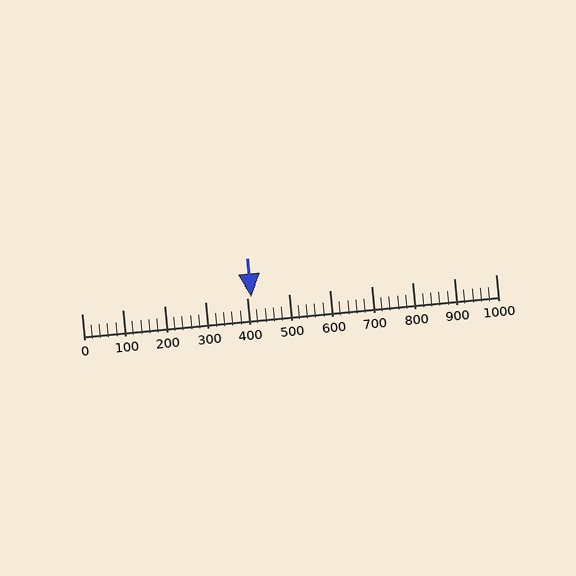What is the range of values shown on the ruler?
The ruler shows values from 0 to 1000.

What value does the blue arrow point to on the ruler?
The blue arrow points to approximately 410.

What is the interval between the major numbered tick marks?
The major tick marks are spaced 100 units apart.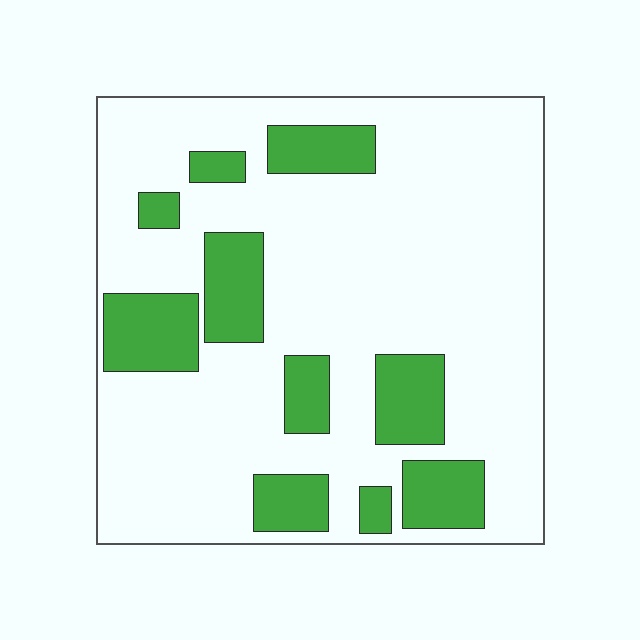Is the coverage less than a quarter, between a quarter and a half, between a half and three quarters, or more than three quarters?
Less than a quarter.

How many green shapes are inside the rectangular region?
10.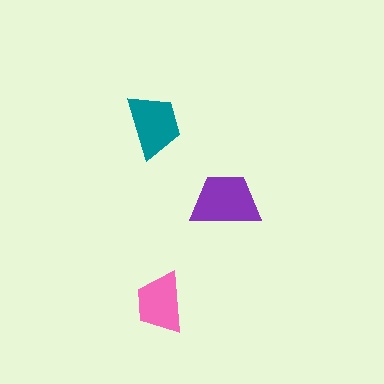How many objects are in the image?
There are 3 objects in the image.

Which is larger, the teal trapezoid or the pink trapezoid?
The teal one.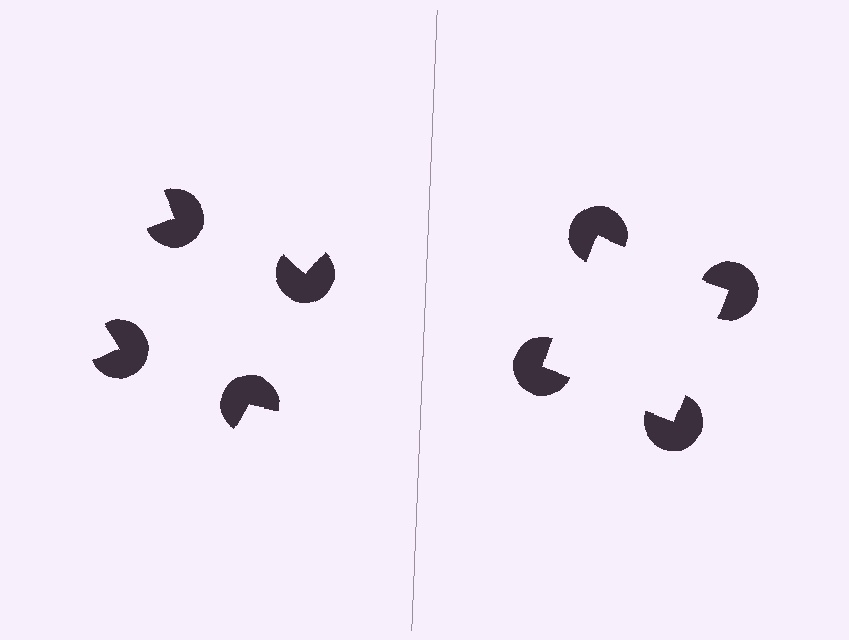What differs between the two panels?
The pac-man discs are positioned identically on both sides; only the wedge orientations differ. On the right they align to a square; on the left they are misaligned.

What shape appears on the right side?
An illusory square.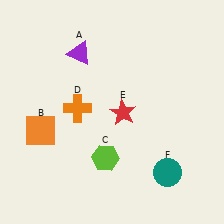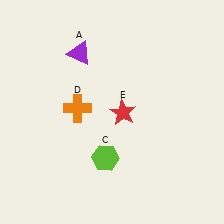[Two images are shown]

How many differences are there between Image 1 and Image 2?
There are 2 differences between the two images.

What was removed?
The orange square (B), the teal circle (F) were removed in Image 2.